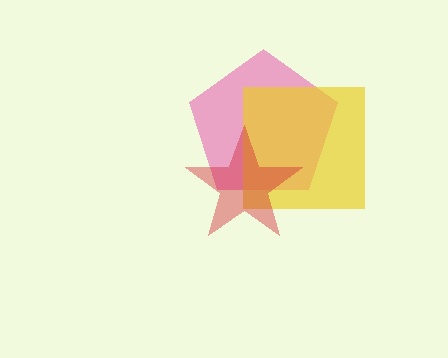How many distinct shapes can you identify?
There are 3 distinct shapes: a pink pentagon, a yellow square, a red star.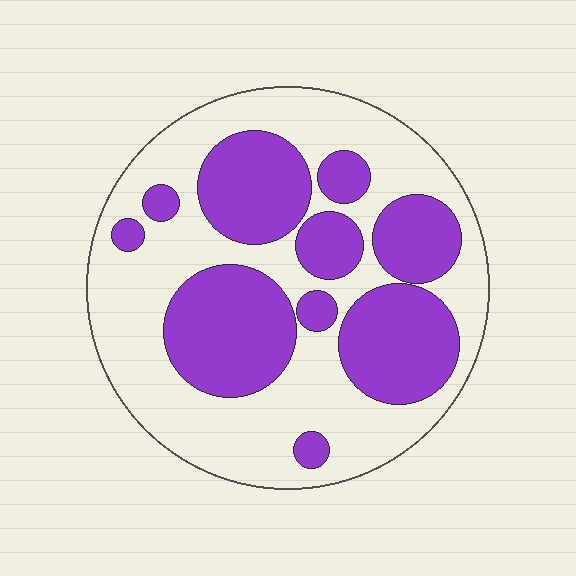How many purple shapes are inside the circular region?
10.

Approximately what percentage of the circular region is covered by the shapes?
Approximately 40%.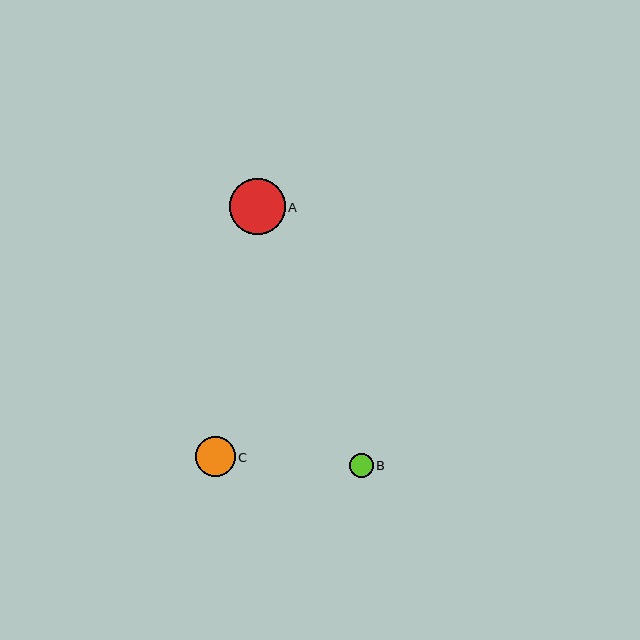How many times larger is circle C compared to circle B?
Circle C is approximately 1.7 times the size of circle B.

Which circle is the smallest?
Circle B is the smallest with a size of approximately 24 pixels.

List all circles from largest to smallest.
From largest to smallest: A, C, B.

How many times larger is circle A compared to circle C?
Circle A is approximately 1.4 times the size of circle C.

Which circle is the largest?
Circle A is the largest with a size of approximately 56 pixels.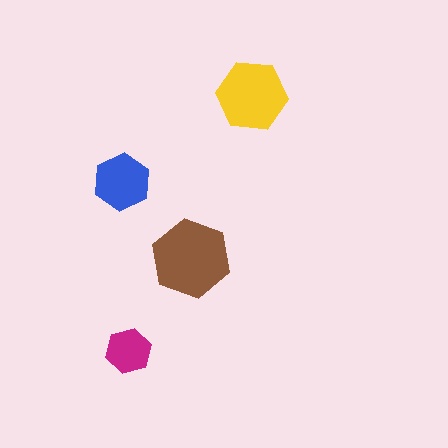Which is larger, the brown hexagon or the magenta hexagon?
The brown one.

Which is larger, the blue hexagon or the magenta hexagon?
The blue one.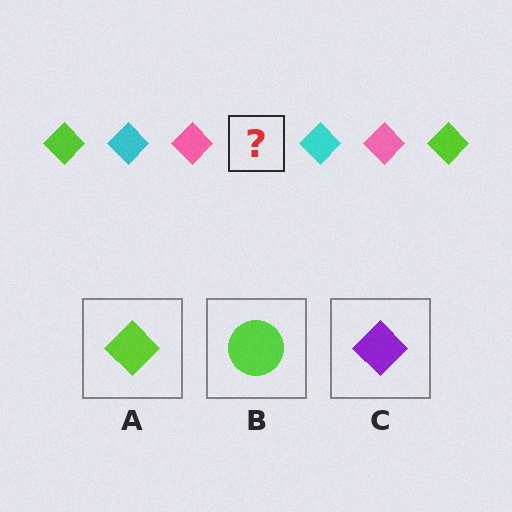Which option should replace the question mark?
Option A.